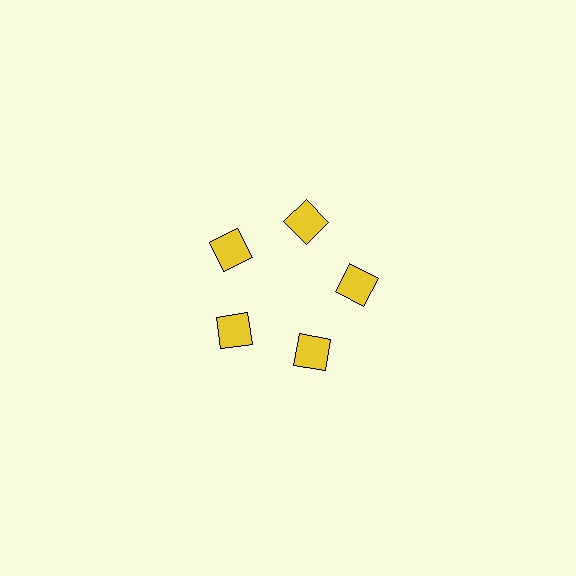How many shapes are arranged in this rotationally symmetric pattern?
There are 5 shapes, arranged in 5 groups of 1.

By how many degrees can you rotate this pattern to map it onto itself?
The pattern maps onto itself every 72 degrees of rotation.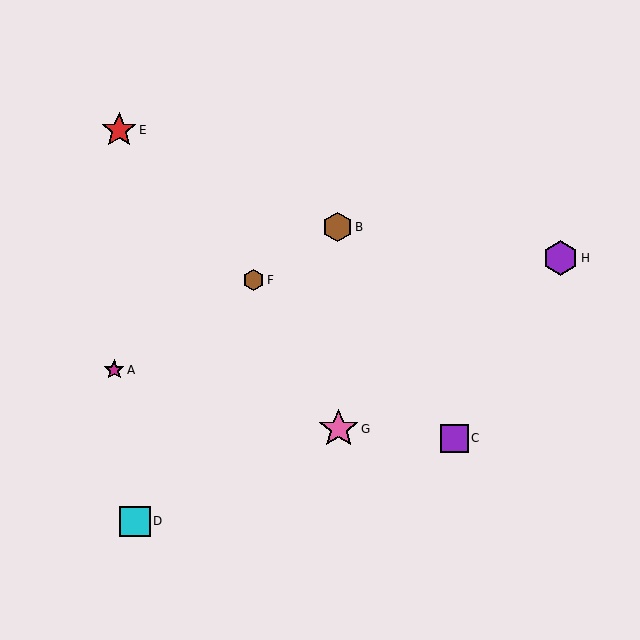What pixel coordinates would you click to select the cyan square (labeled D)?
Click at (135, 521) to select the cyan square D.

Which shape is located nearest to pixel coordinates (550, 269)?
The purple hexagon (labeled H) at (560, 258) is nearest to that location.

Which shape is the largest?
The pink star (labeled G) is the largest.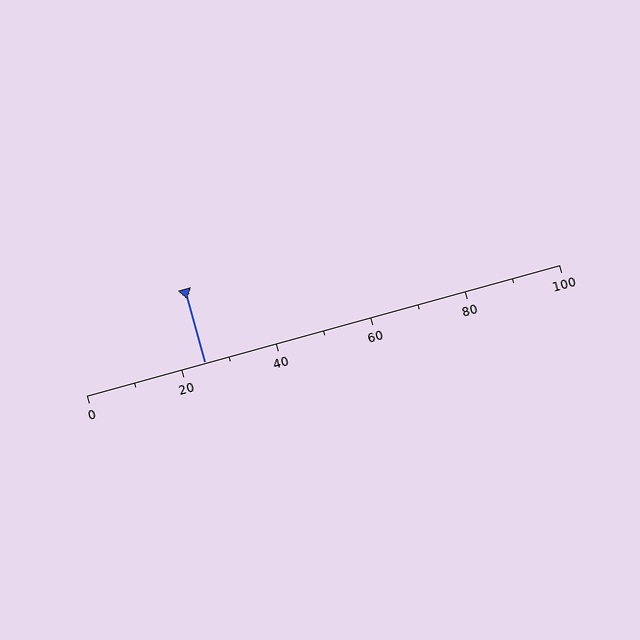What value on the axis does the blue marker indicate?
The marker indicates approximately 25.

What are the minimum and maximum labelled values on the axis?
The axis runs from 0 to 100.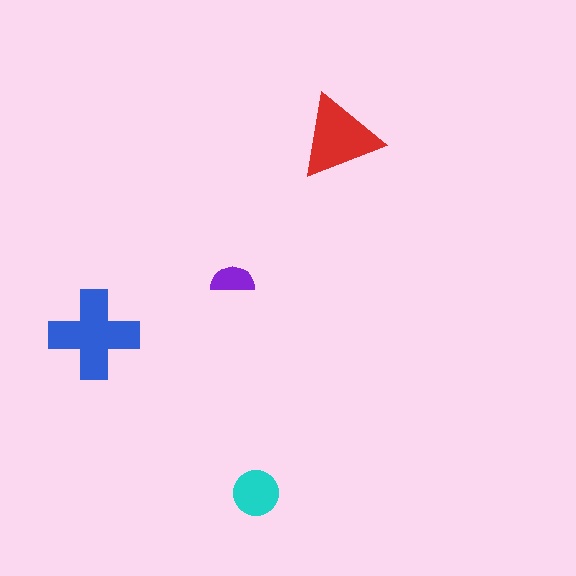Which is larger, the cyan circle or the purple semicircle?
The cyan circle.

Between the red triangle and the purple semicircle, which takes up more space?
The red triangle.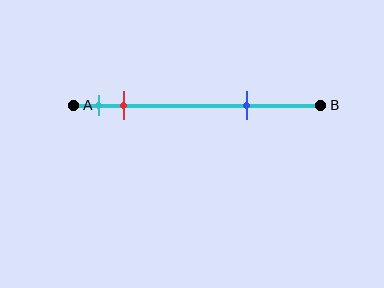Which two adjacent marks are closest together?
The cyan and red marks are the closest adjacent pair.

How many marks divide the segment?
There are 3 marks dividing the segment.